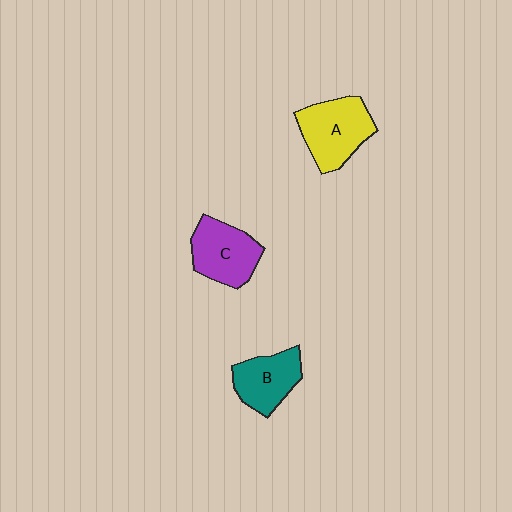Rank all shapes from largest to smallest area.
From largest to smallest: A (yellow), C (purple), B (teal).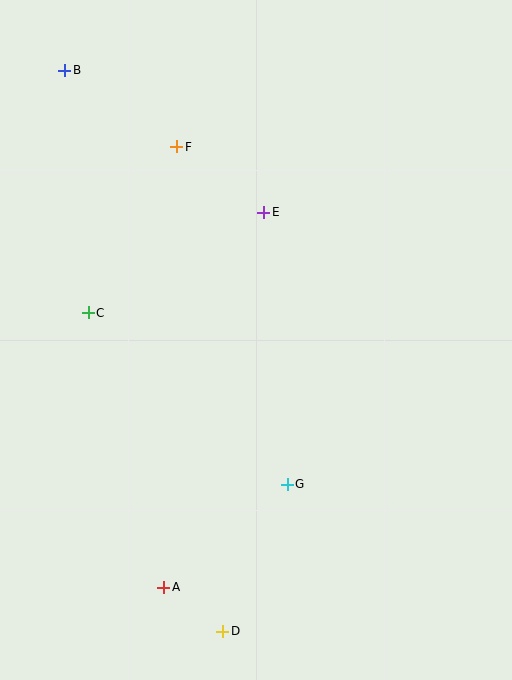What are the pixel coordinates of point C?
Point C is at (88, 313).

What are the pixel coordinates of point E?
Point E is at (264, 212).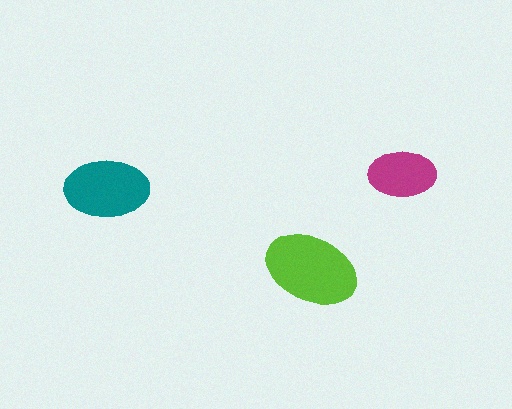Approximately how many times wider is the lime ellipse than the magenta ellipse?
About 1.5 times wider.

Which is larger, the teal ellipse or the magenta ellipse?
The teal one.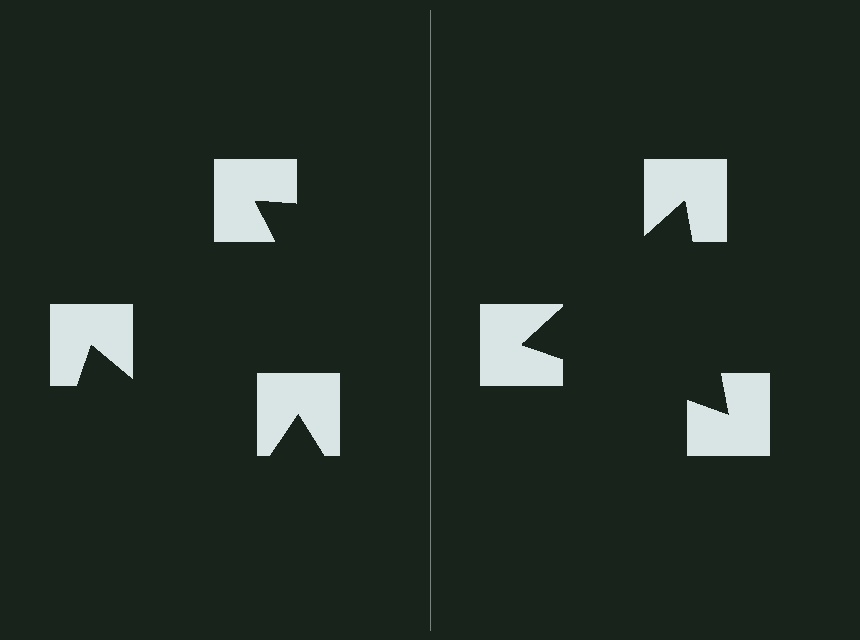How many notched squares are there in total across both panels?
6 — 3 on each side.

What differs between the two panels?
The notched squares are positioned identically on both sides; only the wedge orientations differ. On the right they align to a triangle; on the left they are misaligned.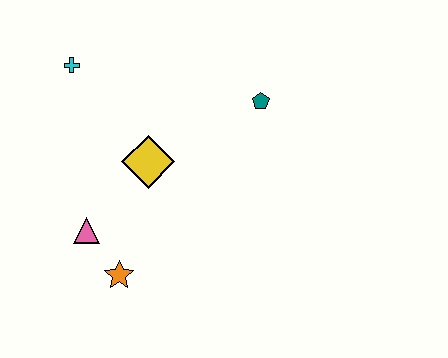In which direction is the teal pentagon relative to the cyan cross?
The teal pentagon is to the right of the cyan cross.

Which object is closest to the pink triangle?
The orange star is closest to the pink triangle.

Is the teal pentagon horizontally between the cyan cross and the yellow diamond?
No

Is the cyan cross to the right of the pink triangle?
No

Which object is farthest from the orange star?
The teal pentagon is farthest from the orange star.